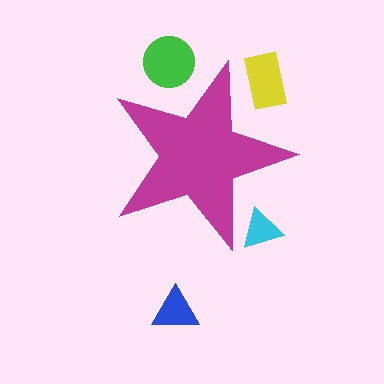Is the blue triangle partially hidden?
No, the blue triangle is fully visible.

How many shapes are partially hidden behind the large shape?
3 shapes are partially hidden.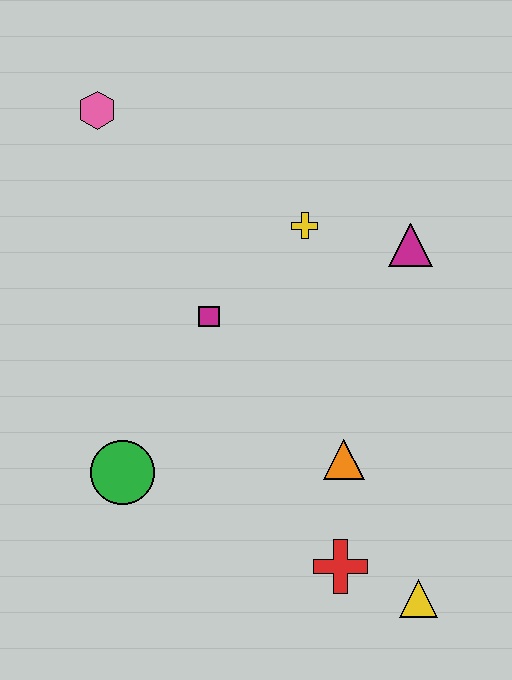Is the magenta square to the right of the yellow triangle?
No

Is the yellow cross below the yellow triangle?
No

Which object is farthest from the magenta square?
The yellow triangle is farthest from the magenta square.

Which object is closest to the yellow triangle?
The red cross is closest to the yellow triangle.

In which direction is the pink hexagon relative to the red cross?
The pink hexagon is above the red cross.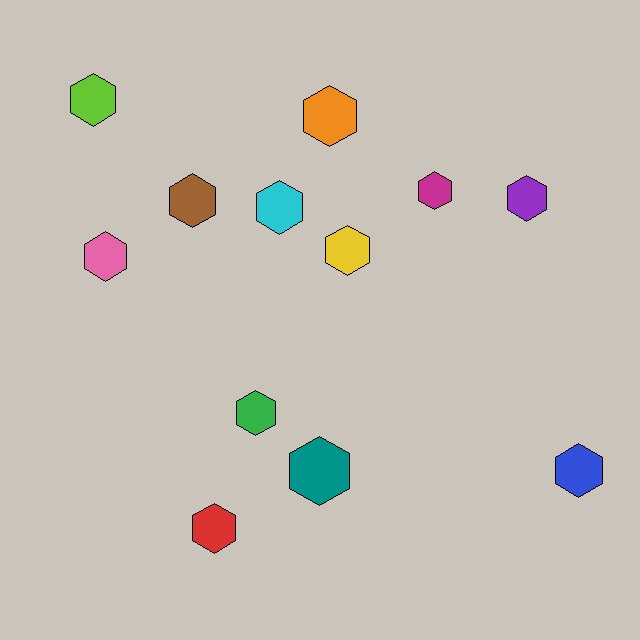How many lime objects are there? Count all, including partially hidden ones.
There is 1 lime object.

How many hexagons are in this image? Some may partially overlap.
There are 12 hexagons.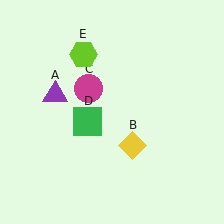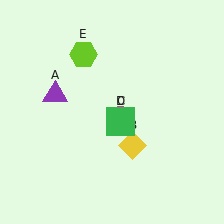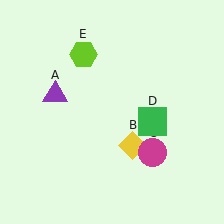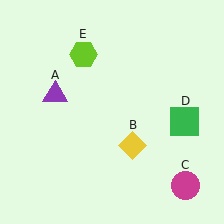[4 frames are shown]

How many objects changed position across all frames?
2 objects changed position: magenta circle (object C), green square (object D).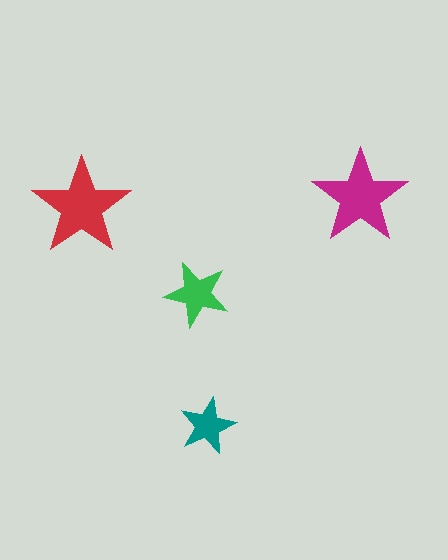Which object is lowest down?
The teal star is bottommost.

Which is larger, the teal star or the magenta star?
The magenta one.